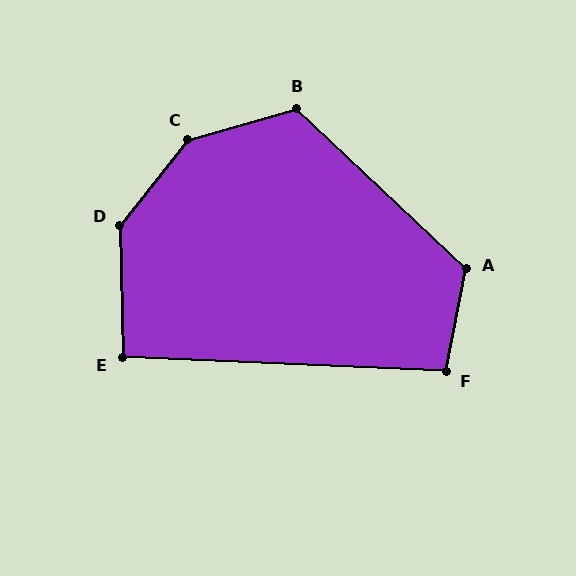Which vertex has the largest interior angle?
C, at approximately 144 degrees.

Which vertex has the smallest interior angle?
E, at approximately 94 degrees.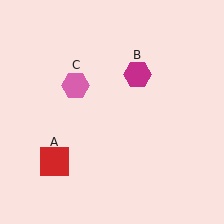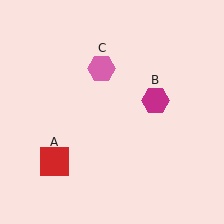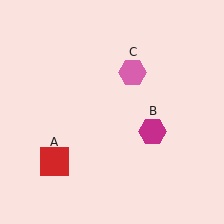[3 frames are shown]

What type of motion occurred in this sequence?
The magenta hexagon (object B), pink hexagon (object C) rotated clockwise around the center of the scene.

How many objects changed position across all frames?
2 objects changed position: magenta hexagon (object B), pink hexagon (object C).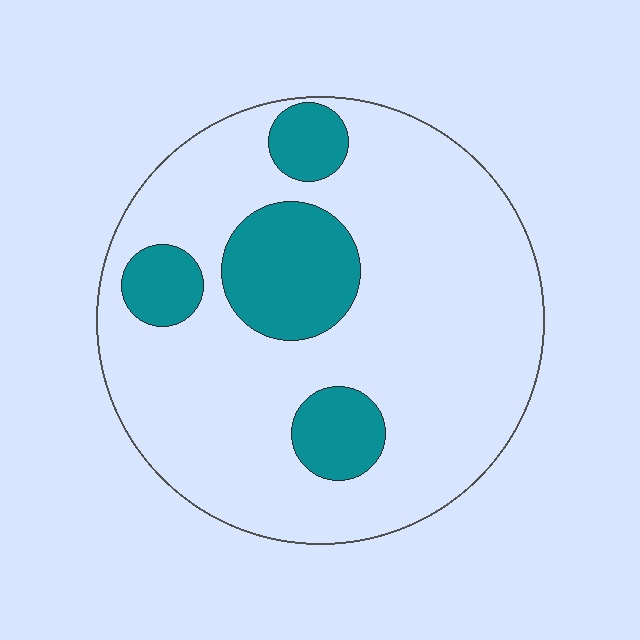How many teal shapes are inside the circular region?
4.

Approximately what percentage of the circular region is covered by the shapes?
Approximately 20%.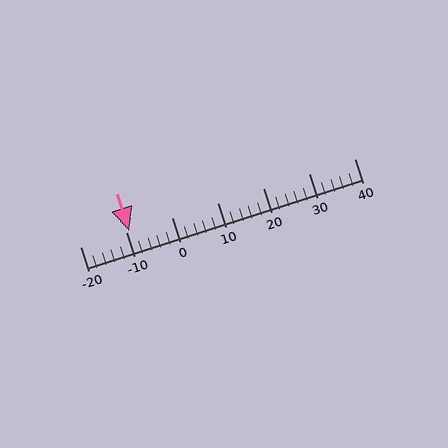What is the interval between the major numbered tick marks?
The major tick marks are spaced 10 units apart.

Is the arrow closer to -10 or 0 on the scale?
The arrow is closer to -10.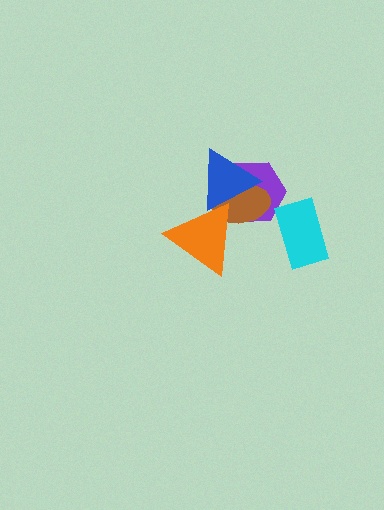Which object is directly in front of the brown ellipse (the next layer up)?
The blue triangle is directly in front of the brown ellipse.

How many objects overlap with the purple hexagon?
3 objects overlap with the purple hexagon.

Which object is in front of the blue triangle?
The orange triangle is in front of the blue triangle.